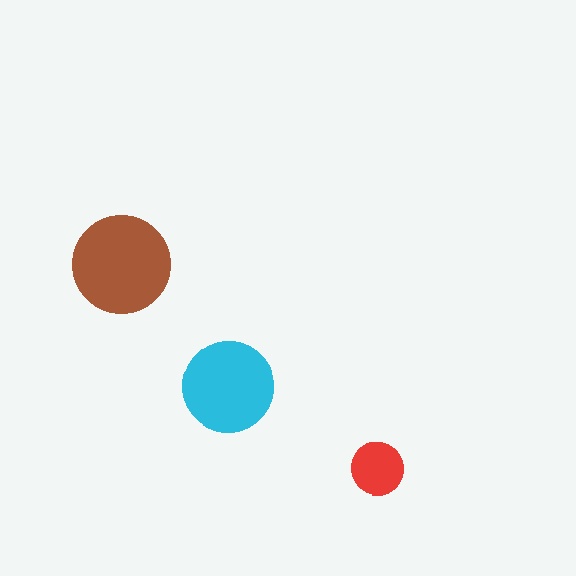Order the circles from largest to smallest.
the brown one, the cyan one, the red one.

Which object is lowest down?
The red circle is bottommost.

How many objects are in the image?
There are 3 objects in the image.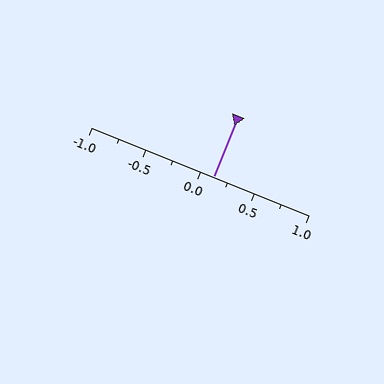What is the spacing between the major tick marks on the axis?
The major ticks are spaced 0.5 apart.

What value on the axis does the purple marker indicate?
The marker indicates approximately 0.12.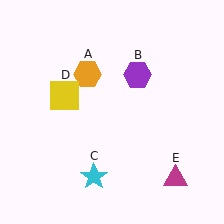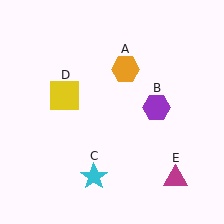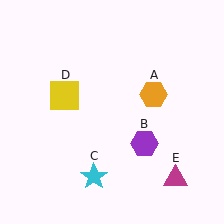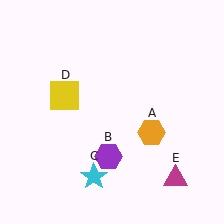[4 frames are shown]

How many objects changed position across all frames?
2 objects changed position: orange hexagon (object A), purple hexagon (object B).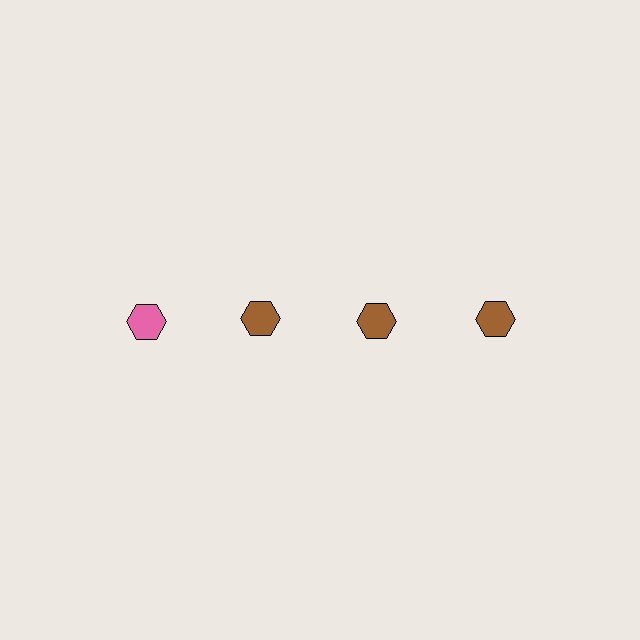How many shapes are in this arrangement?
There are 4 shapes arranged in a grid pattern.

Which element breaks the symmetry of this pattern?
The pink hexagon in the top row, leftmost column breaks the symmetry. All other shapes are brown hexagons.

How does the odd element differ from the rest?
It has a different color: pink instead of brown.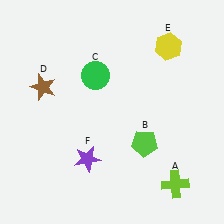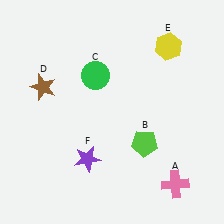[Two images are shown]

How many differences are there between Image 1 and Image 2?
There is 1 difference between the two images.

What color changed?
The cross (A) changed from lime in Image 1 to pink in Image 2.